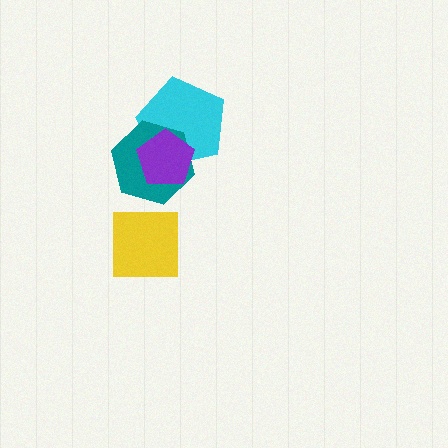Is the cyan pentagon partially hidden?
Yes, it is partially covered by another shape.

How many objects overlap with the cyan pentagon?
2 objects overlap with the cyan pentagon.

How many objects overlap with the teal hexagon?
2 objects overlap with the teal hexagon.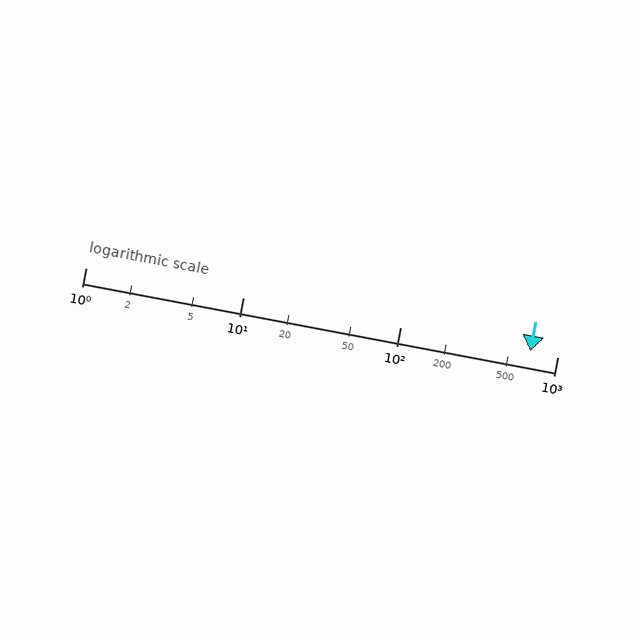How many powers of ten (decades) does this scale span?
The scale spans 3 decades, from 1 to 1000.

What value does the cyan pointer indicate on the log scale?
The pointer indicates approximately 670.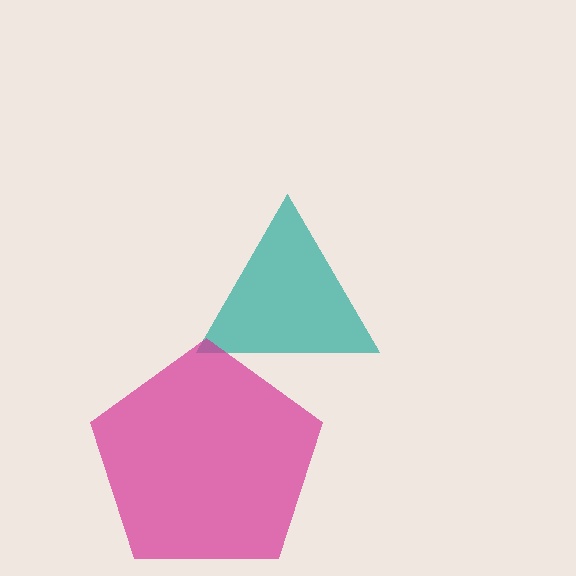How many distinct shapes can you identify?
There are 2 distinct shapes: a teal triangle, a magenta pentagon.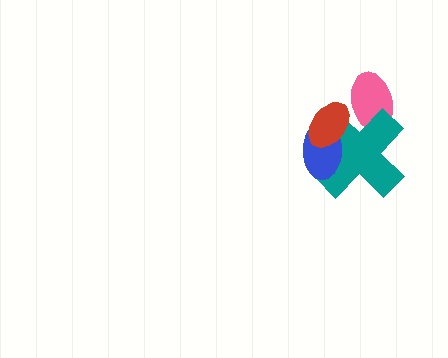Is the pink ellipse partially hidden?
Yes, it is partially covered by another shape.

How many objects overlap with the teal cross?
3 objects overlap with the teal cross.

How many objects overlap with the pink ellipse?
2 objects overlap with the pink ellipse.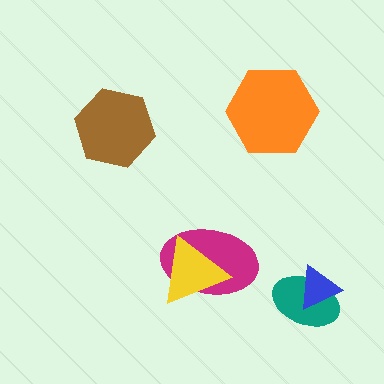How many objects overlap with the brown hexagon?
0 objects overlap with the brown hexagon.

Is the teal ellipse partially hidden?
Yes, it is partially covered by another shape.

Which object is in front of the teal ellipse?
The blue triangle is in front of the teal ellipse.